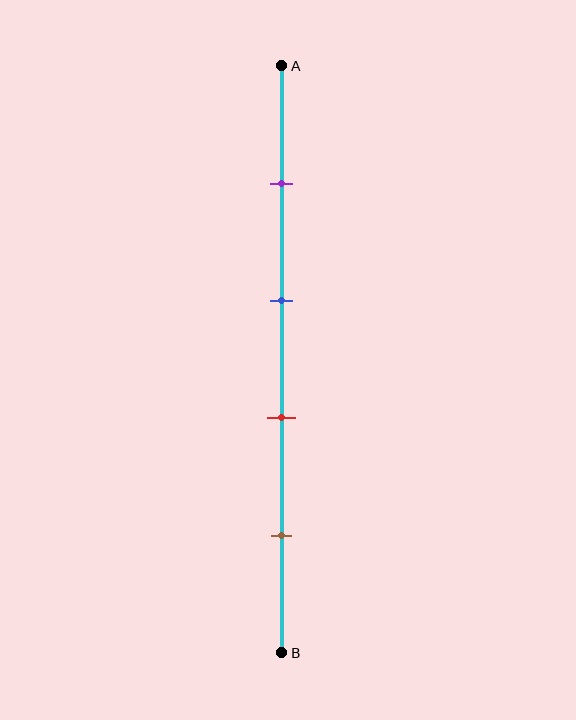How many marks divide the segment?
There are 4 marks dividing the segment.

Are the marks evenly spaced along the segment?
Yes, the marks are approximately evenly spaced.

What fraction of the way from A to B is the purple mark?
The purple mark is approximately 20% (0.2) of the way from A to B.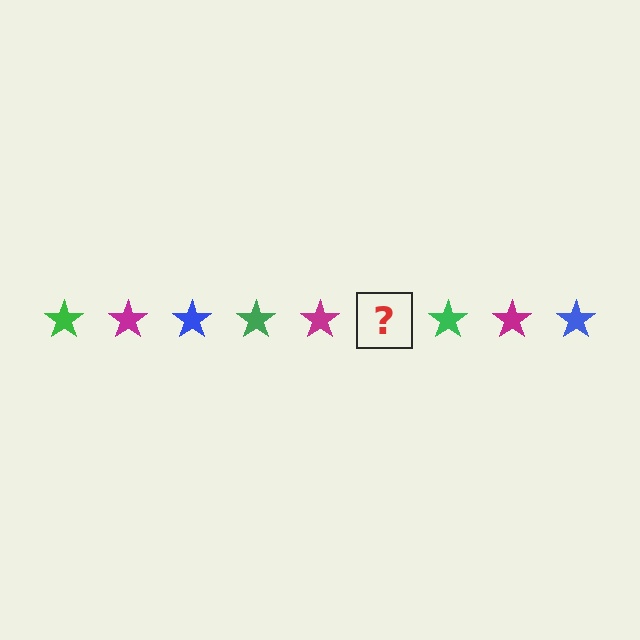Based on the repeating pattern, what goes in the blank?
The blank should be a blue star.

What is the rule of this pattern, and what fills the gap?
The rule is that the pattern cycles through green, magenta, blue stars. The gap should be filled with a blue star.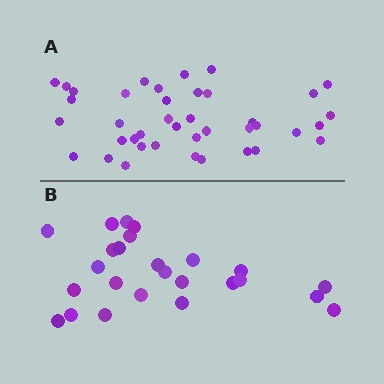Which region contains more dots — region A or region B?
Region A (the top region) has more dots.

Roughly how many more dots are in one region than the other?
Region A has approximately 15 more dots than region B.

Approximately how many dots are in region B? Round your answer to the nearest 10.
About 20 dots. (The exact count is 25, which rounds to 20.)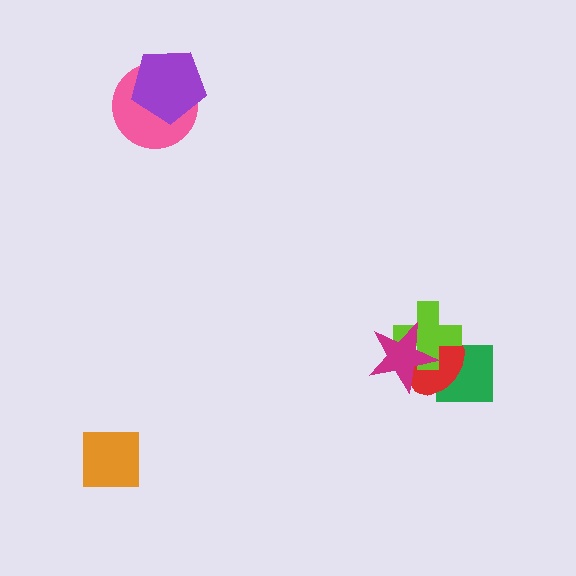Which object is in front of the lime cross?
The magenta star is in front of the lime cross.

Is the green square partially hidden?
Yes, it is partially covered by another shape.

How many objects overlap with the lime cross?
3 objects overlap with the lime cross.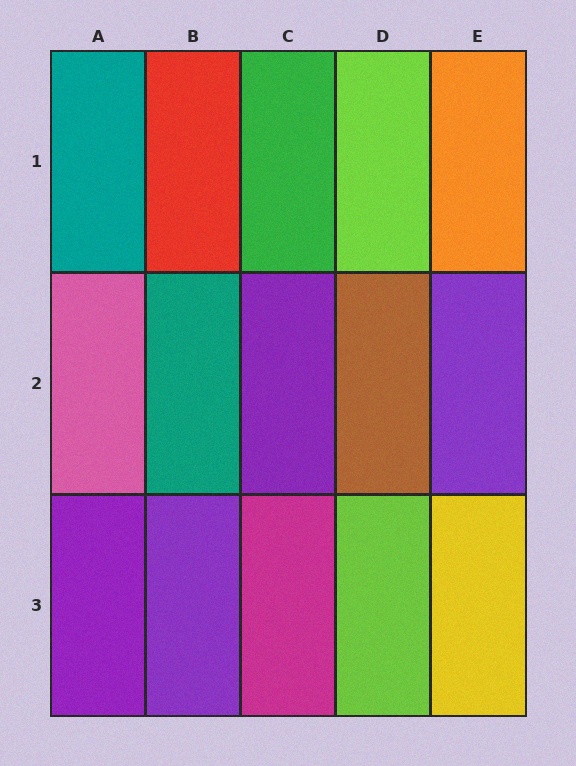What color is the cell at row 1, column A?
Teal.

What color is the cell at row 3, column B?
Purple.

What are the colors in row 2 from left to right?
Pink, teal, purple, brown, purple.